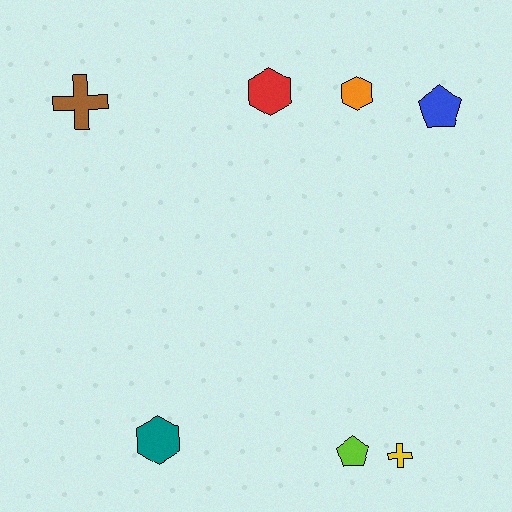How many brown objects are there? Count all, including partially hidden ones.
There is 1 brown object.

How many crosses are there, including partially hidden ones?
There are 2 crosses.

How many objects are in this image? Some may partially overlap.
There are 7 objects.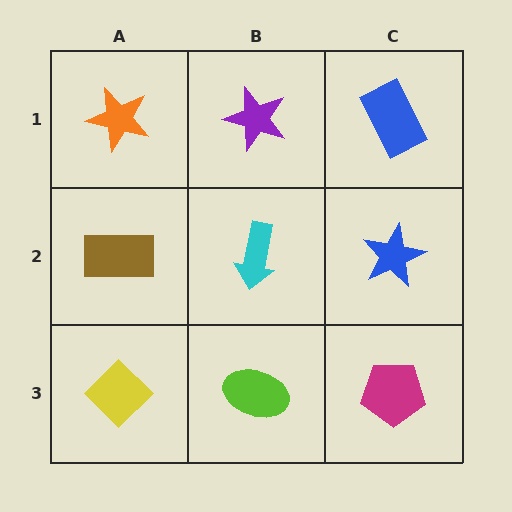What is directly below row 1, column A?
A brown rectangle.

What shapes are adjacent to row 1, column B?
A cyan arrow (row 2, column B), an orange star (row 1, column A), a blue rectangle (row 1, column C).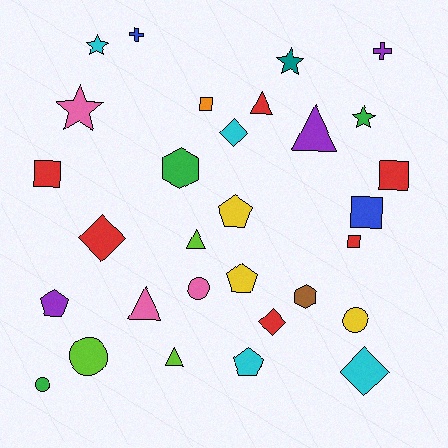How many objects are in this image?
There are 30 objects.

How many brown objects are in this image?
There is 1 brown object.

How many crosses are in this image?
There are 2 crosses.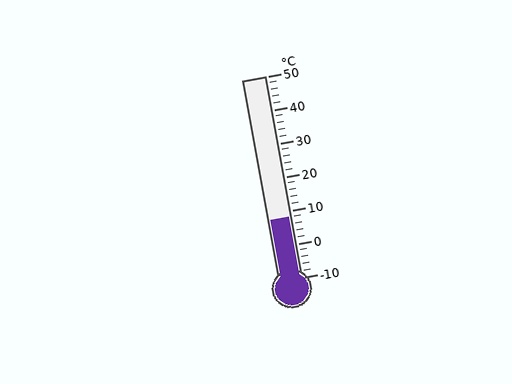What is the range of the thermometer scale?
The thermometer scale ranges from -10°C to 50°C.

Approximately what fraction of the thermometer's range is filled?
The thermometer is filled to approximately 30% of its range.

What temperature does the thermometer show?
The thermometer shows approximately 8°C.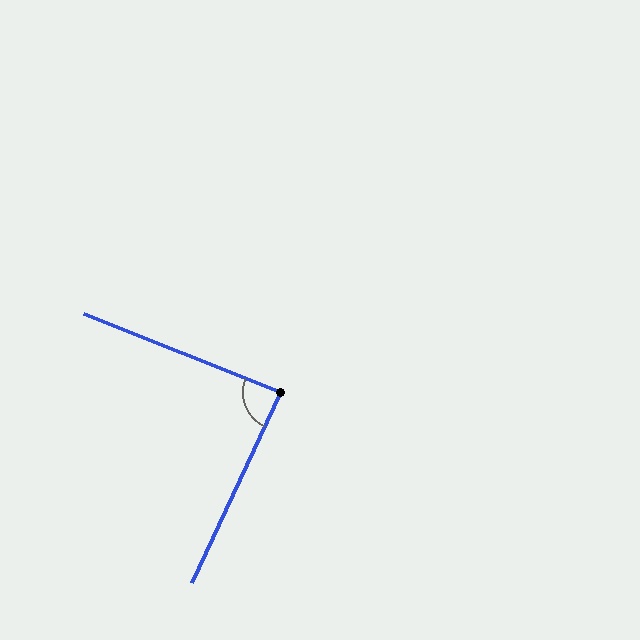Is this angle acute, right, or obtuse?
It is approximately a right angle.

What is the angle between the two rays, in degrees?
Approximately 87 degrees.